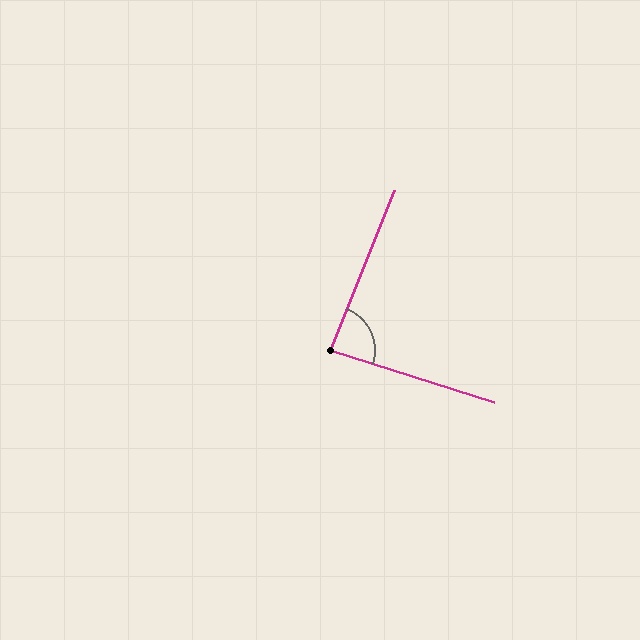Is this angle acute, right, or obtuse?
It is approximately a right angle.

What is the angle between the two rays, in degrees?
Approximately 86 degrees.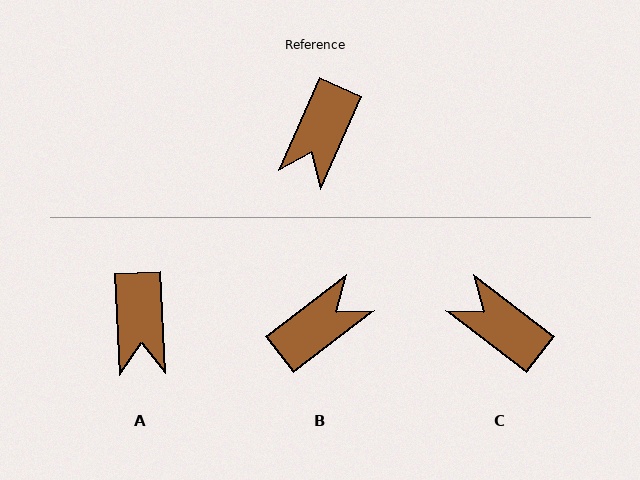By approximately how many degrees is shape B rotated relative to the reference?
Approximately 151 degrees counter-clockwise.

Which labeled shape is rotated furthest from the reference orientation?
B, about 151 degrees away.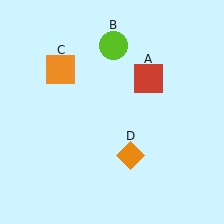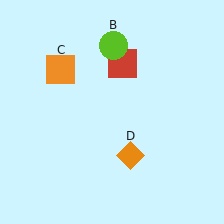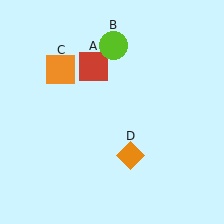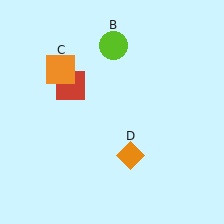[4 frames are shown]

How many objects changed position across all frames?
1 object changed position: red square (object A).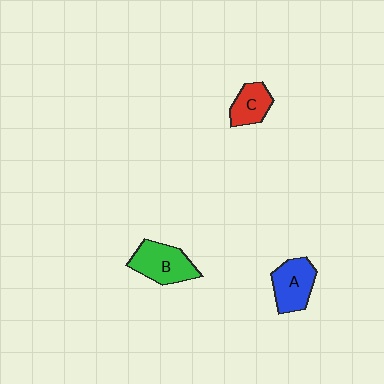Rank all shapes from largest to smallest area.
From largest to smallest: B (green), A (blue), C (red).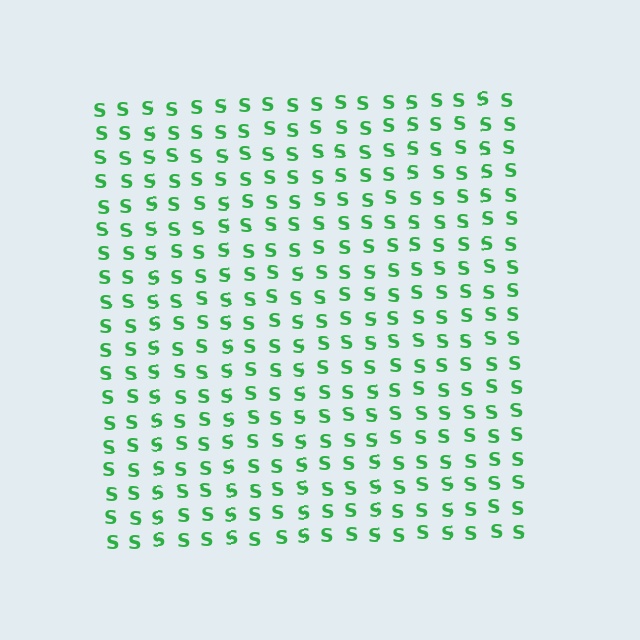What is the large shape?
The large shape is a square.